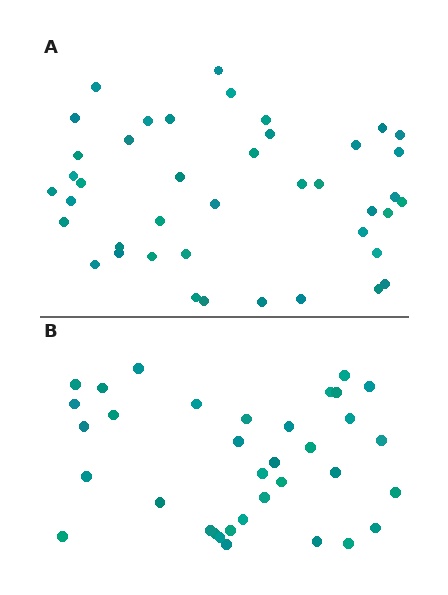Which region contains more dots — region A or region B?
Region A (the top region) has more dots.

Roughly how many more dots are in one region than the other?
Region A has roughly 8 or so more dots than region B.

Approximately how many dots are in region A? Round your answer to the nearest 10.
About 40 dots. (The exact count is 42, which rounds to 40.)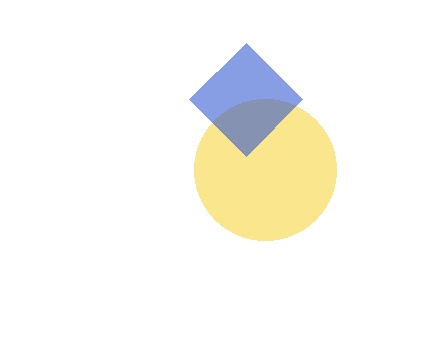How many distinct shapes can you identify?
There are 2 distinct shapes: a yellow circle, a blue diamond.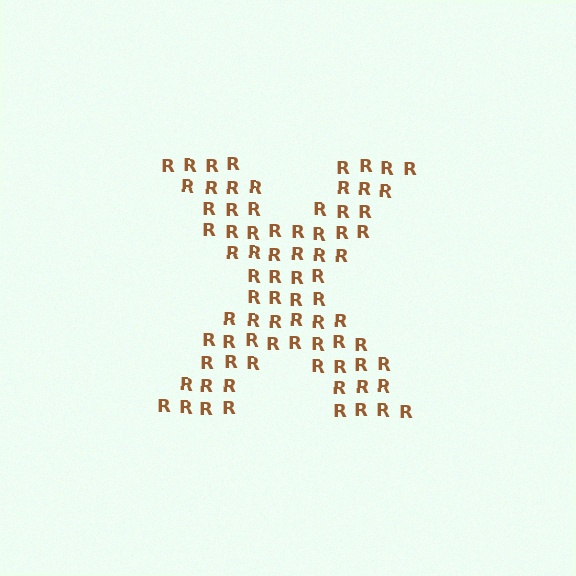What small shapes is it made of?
It is made of small letter R's.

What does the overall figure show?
The overall figure shows the letter X.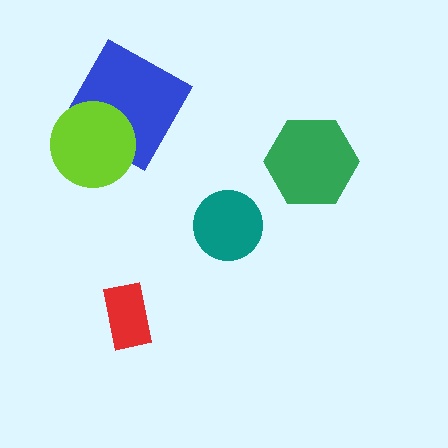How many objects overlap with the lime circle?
1 object overlaps with the lime circle.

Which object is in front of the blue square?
The lime circle is in front of the blue square.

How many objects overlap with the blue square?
1 object overlaps with the blue square.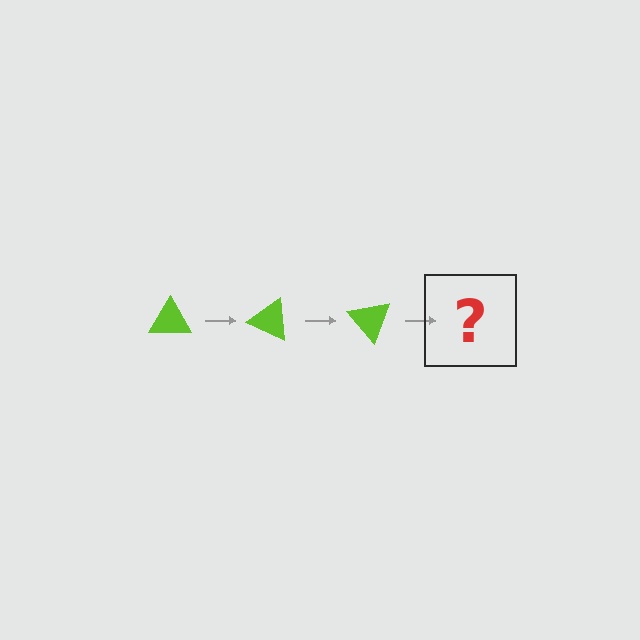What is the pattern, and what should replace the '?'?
The pattern is that the triangle rotates 25 degrees each step. The '?' should be a lime triangle rotated 75 degrees.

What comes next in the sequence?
The next element should be a lime triangle rotated 75 degrees.